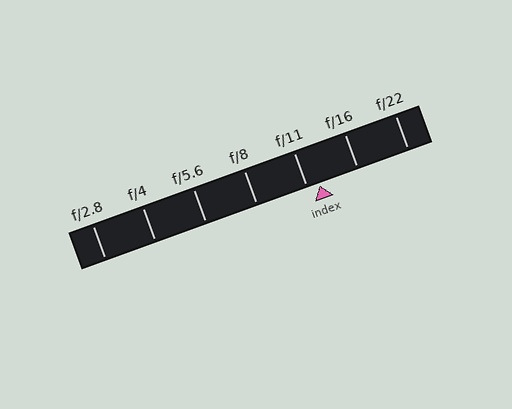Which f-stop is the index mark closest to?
The index mark is closest to f/11.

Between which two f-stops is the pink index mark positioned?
The index mark is between f/11 and f/16.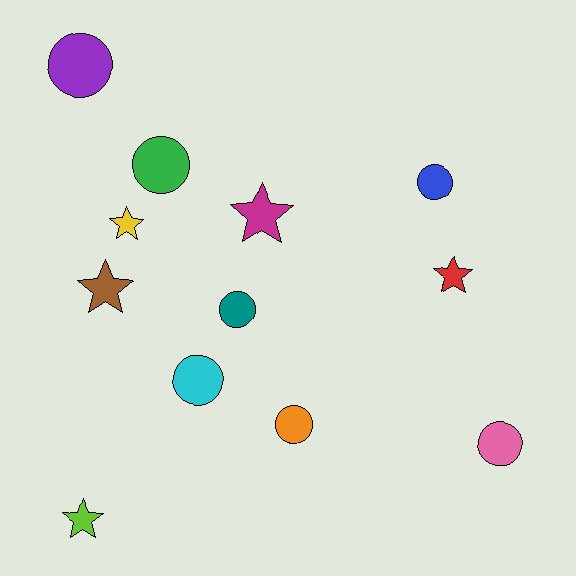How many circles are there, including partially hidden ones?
There are 7 circles.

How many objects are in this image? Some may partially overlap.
There are 12 objects.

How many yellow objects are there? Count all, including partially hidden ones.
There is 1 yellow object.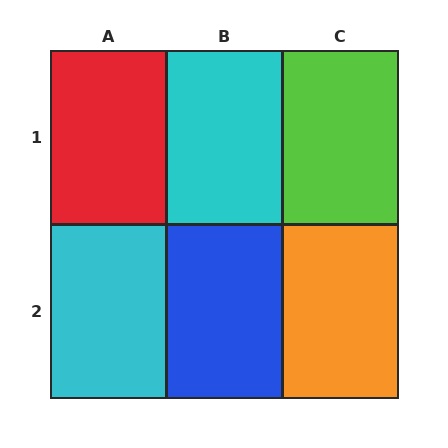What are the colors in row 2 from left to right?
Cyan, blue, orange.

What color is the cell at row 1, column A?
Red.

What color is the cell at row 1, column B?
Cyan.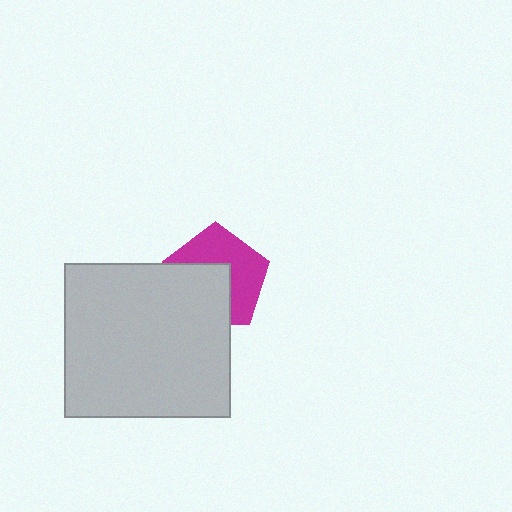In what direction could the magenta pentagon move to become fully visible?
The magenta pentagon could move toward the upper-right. That would shift it out from behind the light gray rectangle entirely.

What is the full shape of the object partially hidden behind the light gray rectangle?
The partially hidden object is a magenta pentagon.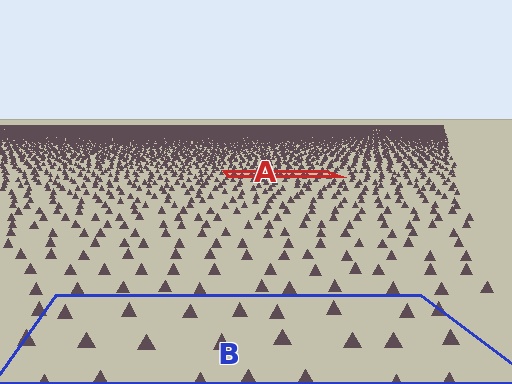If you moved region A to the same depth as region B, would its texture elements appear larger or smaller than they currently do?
They would appear larger. At a closer depth, the same texture elements are projected at a bigger on-screen size.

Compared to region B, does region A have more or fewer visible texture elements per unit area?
Region A has more texture elements per unit area — they are packed more densely because it is farther away.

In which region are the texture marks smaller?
The texture marks are smaller in region A, because it is farther away.